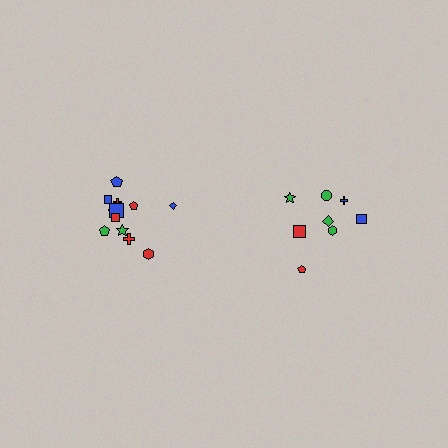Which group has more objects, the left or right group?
The left group.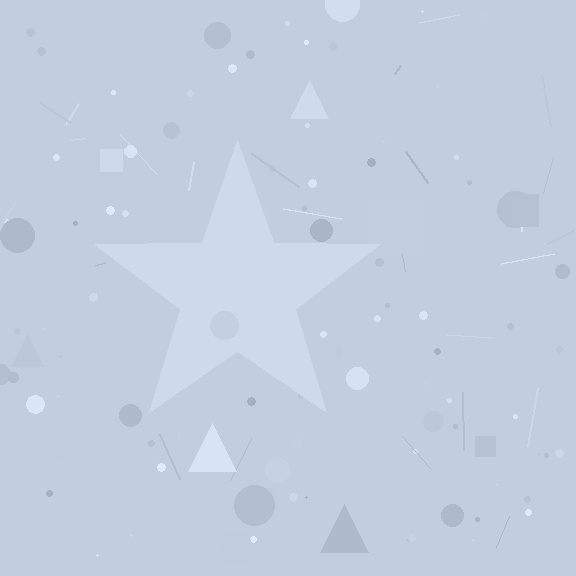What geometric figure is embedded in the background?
A star is embedded in the background.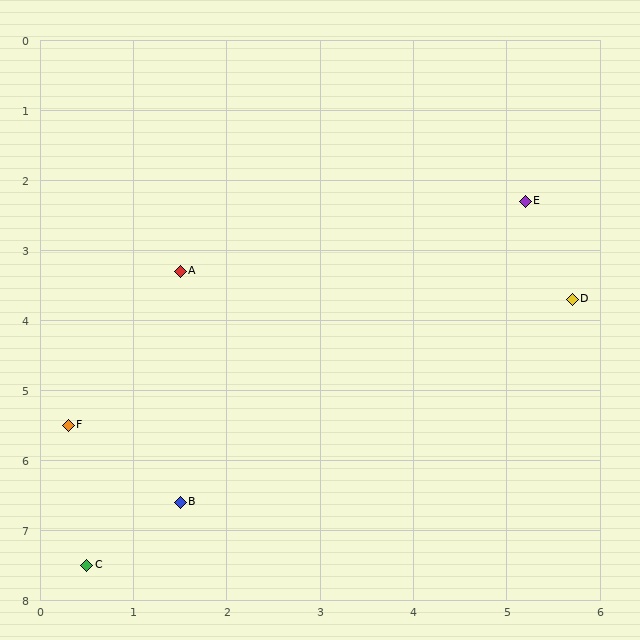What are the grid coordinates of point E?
Point E is at approximately (5.2, 2.3).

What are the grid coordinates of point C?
Point C is at approximately (0.5, 7.5).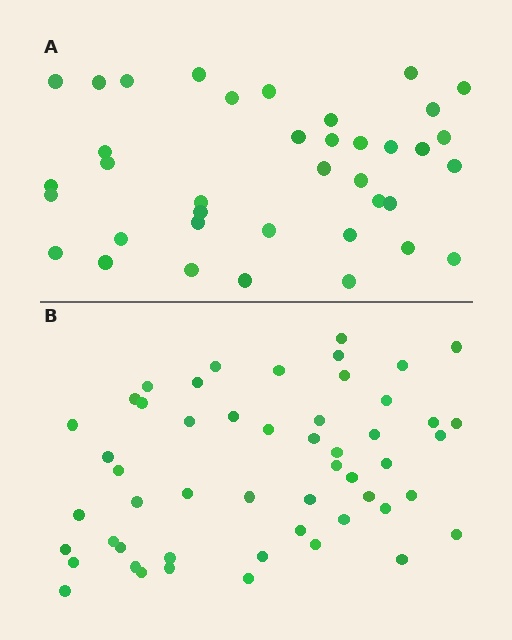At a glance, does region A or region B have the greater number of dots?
Region B (the bottom region) has more dots.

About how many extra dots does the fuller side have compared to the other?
Region B has approximately 15 more dots than region A.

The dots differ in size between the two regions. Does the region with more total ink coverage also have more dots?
No. Region A has more total ink coverage because its dots are larger, but region B actually contains more individual dots. Total area can be misleading — the number of items is what matters here.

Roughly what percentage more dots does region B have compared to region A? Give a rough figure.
About 35% more.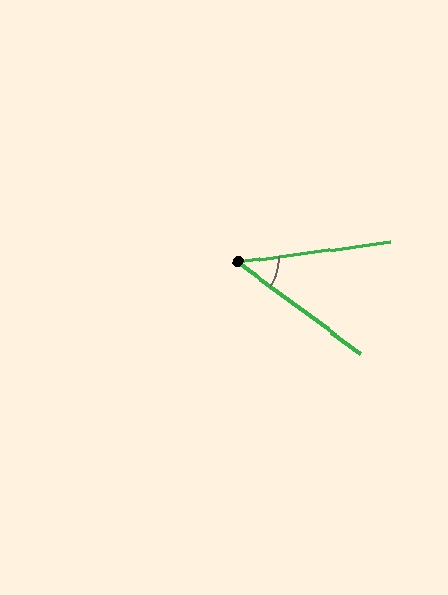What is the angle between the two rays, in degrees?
Approximately 44 degrees.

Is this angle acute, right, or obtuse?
It is acute.